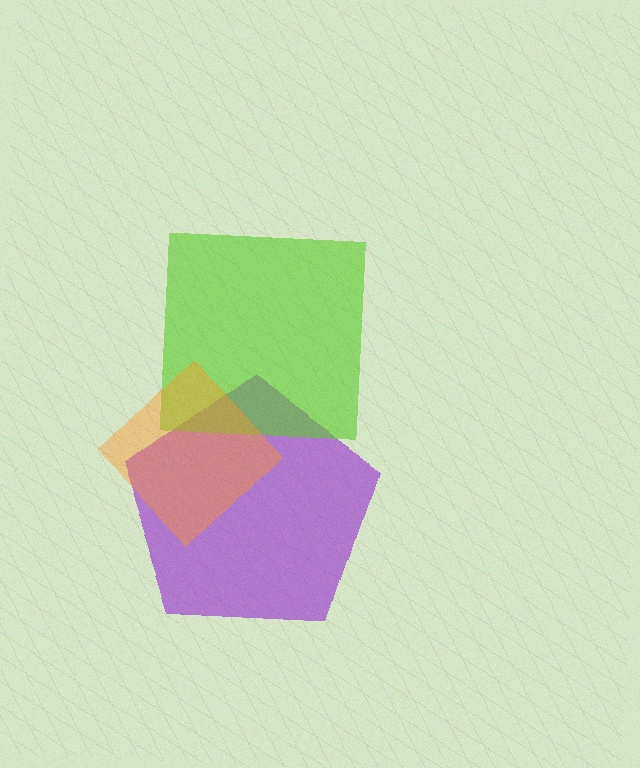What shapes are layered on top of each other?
The layered shapes are: a purple pentagon, a lime square, an orange diamond.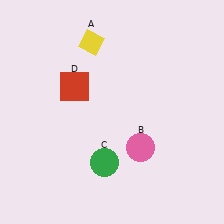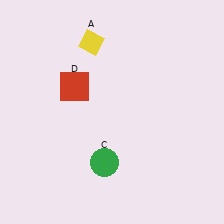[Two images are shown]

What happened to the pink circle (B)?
The pink circle (B) was removed in Image 2. It was in the bottom-right area of Image 1.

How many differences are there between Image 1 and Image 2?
There is 1 difference between the two images.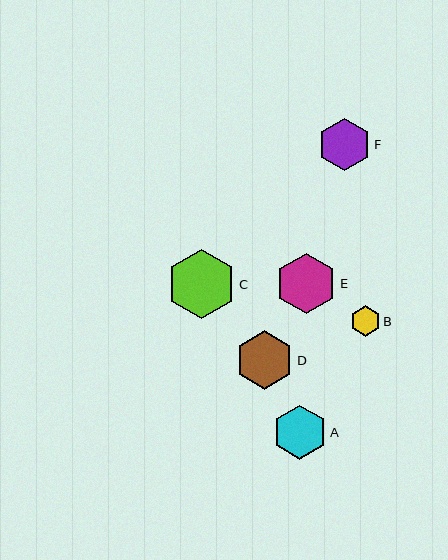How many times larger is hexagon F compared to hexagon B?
Hexagon F is approximately 1.7 times the size of hexagon B.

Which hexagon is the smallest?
Hexagon B is the smallest with a size of approximately 30 pixels.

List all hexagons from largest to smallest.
From largest to smallest: C, E, D, A, F, B.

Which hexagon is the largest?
Hexagon C is the largest with a size of approximately 70 pixels.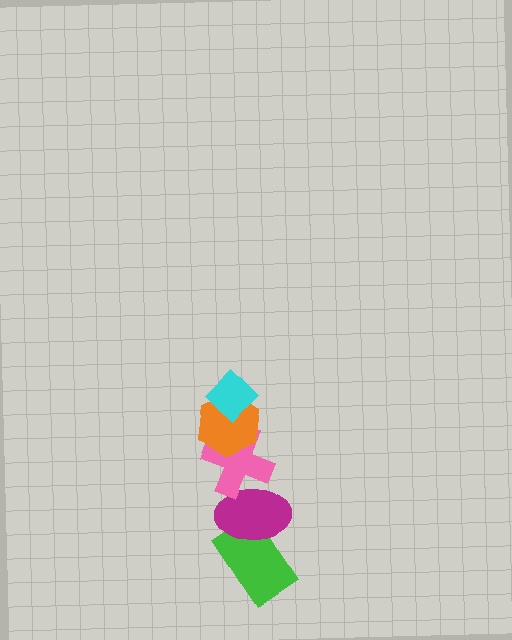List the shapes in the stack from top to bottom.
From top to bottom: the cyan diamond, the orange hexagon, the pink cross, the magenta ellipse, the green rectangle.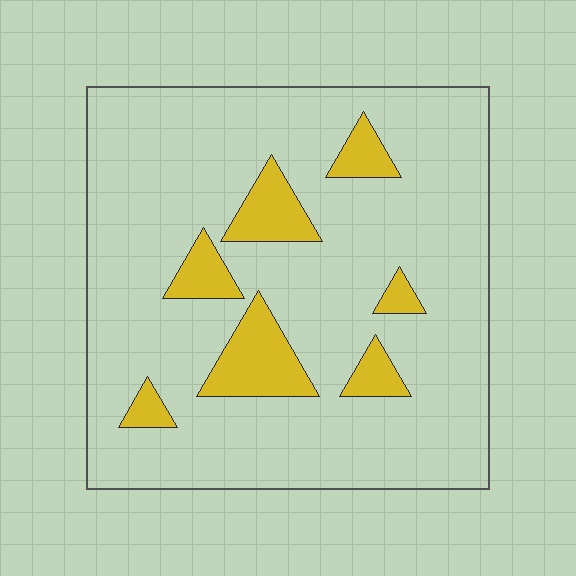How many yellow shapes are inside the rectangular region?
7.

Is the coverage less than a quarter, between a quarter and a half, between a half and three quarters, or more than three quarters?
Less than a quarter.